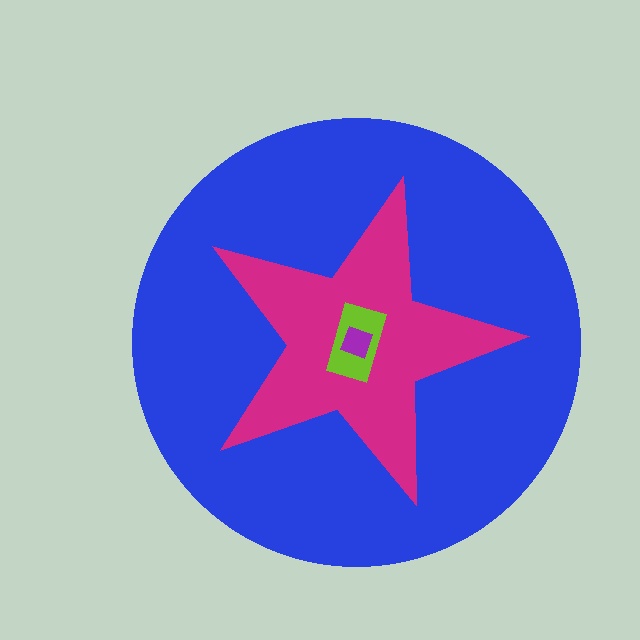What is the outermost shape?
The blue circle.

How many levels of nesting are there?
4.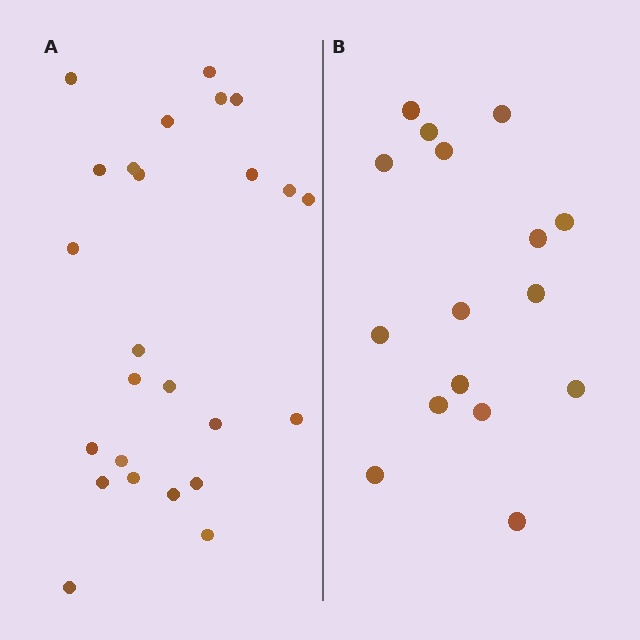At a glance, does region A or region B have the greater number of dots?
Region A (the left region) has more dots.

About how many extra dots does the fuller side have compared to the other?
Region A has roughly 8 or so more dots than region B.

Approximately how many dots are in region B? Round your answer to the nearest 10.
About 20 dots. (The exact count is 16, which rounds to 20.)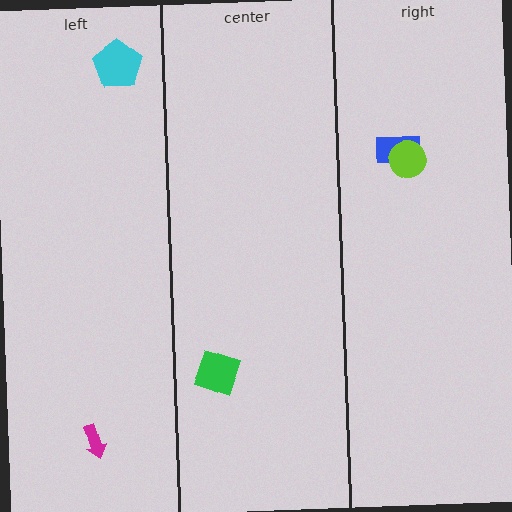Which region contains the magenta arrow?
The left region.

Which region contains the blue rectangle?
The right region.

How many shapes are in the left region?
2.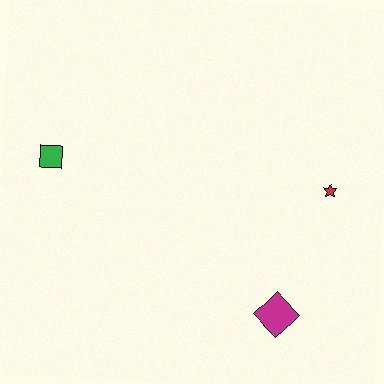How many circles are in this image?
There are no circles.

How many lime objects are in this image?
There are no lime objects.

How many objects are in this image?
There are 3 objects.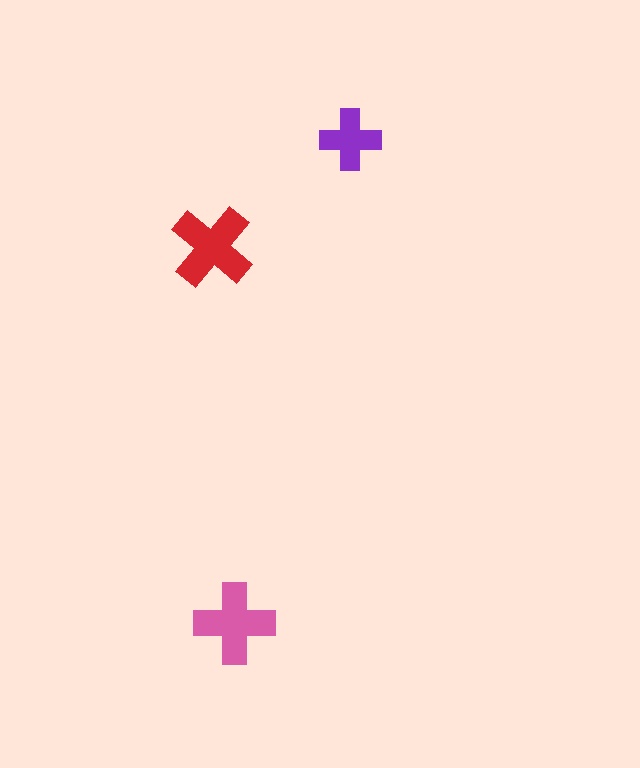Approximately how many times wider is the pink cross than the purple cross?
About 1.5 times wider.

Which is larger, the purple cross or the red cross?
The red one.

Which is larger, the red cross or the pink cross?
The red one.